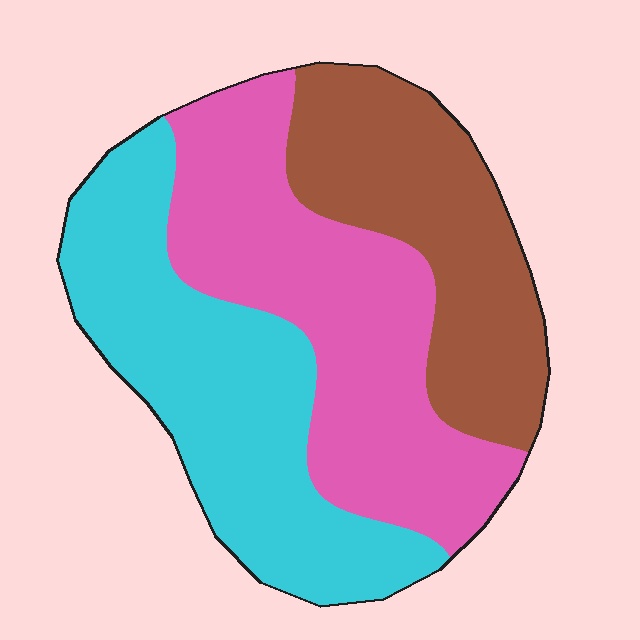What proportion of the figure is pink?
Pink covers about 35% of the figure.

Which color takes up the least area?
Brown, at roughly 25%.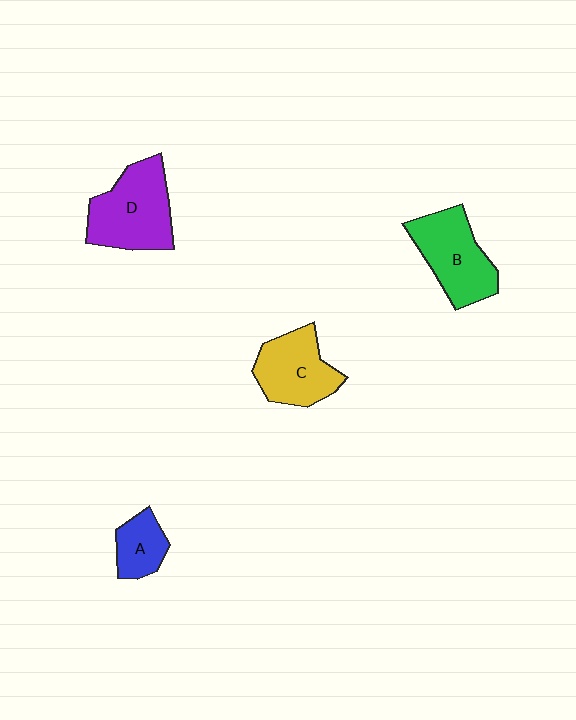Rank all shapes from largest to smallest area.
From largest to smallest: D (purple), B (green), C (yellow), A (blue).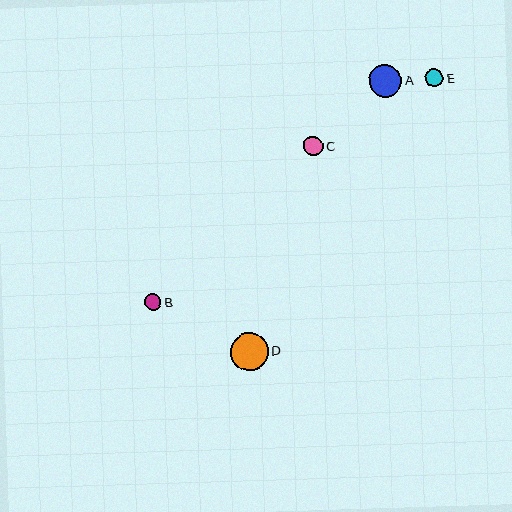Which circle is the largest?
Circle D is the largest with a size of approximately 38 pixels.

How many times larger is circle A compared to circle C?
Circle A is approximately 1.7 times the size of circle C.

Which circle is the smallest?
Circle B is the smallest with a size of approximately 17 pixels.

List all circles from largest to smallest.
From largest to smallest: D, A, C, E, B.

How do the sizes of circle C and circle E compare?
Circle C and circle E are approximately the same size.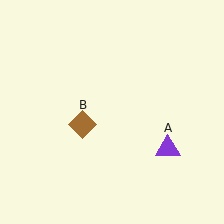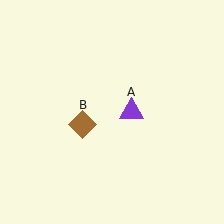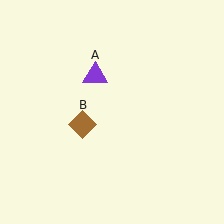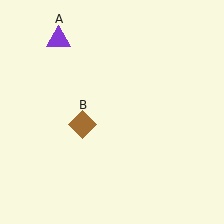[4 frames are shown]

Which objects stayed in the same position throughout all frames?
Brown diamond (object B) remained stationary.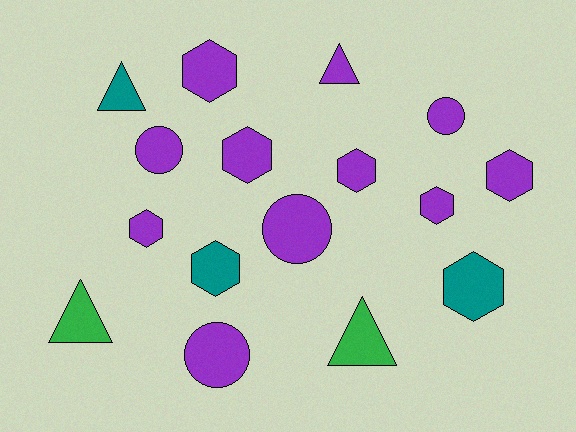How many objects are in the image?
There are 16 objects.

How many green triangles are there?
There are 2 green triangles.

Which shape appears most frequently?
Hexagon, with 8 objects.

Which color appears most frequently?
Purple, with 11 objects.